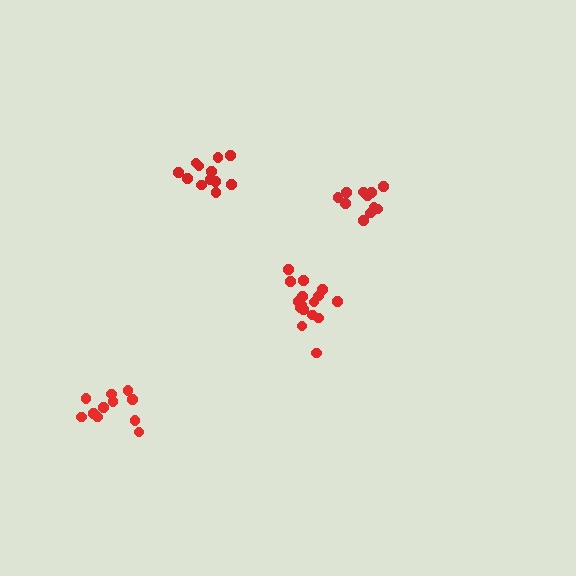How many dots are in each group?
Group 1: 11 dots, Group 2: 11 dots, Group 3: 12 dots, Group 4: 16 dots (50 total).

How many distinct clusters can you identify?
There are 4 distinct clusters.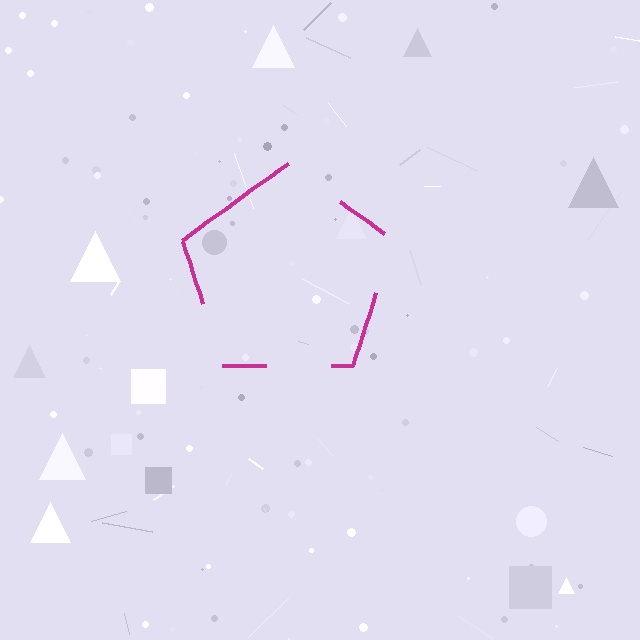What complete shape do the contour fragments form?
The contour fragments form a pentagon.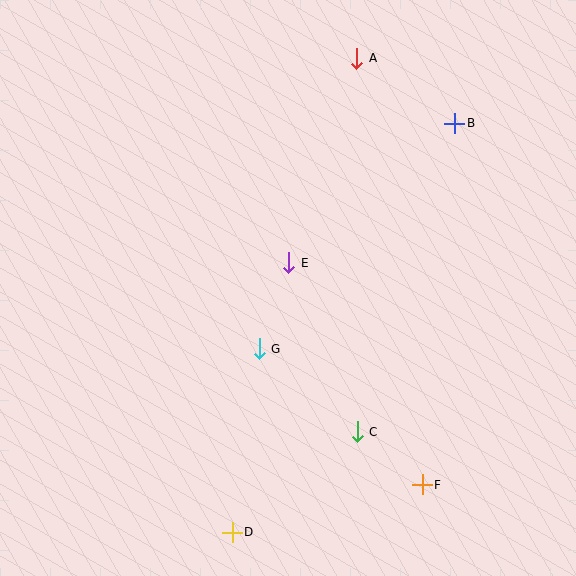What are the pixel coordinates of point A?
Point A is at (357, 58).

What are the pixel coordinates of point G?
Point G is at (259, 349).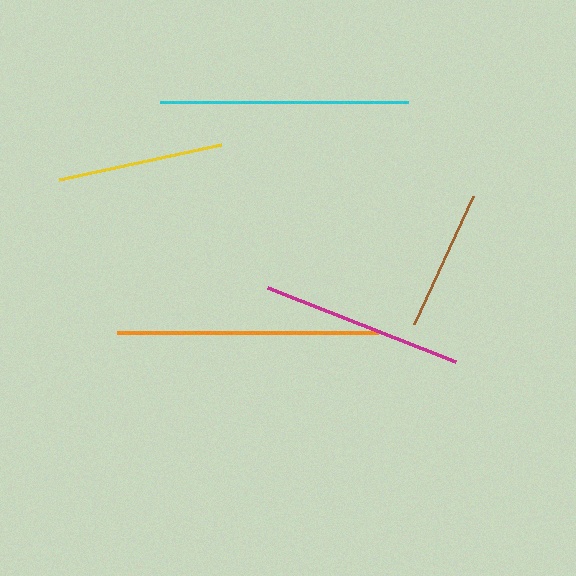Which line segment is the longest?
The orange line is the longest at approximately 261 pixels.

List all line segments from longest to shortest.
From longest to shortest: orange, cyan, magenta, yellow, brown.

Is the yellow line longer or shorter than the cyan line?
The cyan line is longer than the yellow line.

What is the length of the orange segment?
The orange segment is approximately 261 pixels long.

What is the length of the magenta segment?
The magenta segment is approximately 202 pixels long.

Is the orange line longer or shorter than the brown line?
The orange line is longer than the brown line.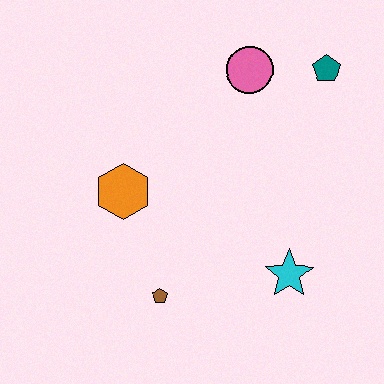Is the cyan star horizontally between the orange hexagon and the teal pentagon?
Yes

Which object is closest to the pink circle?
The teal pentagon is closest to the pink circle.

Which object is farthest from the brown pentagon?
The teal pentagon is farthest from the brown pentagon.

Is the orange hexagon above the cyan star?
Yes